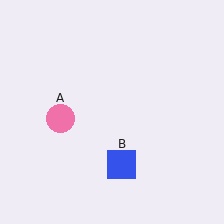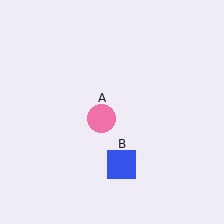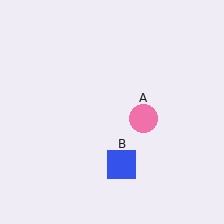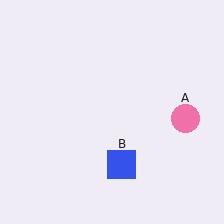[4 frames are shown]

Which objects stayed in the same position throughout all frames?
Blue square (object B) remained stationary.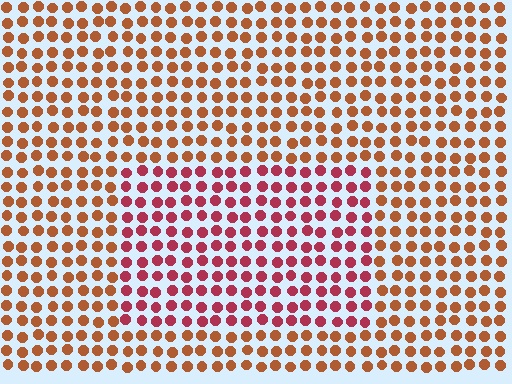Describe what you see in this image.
The image is filled with small brown elements in a uniform arrangement. A rectangle-shaped region is visible where the elements are tinted to a slightly different hue, forming a subtle color boundary.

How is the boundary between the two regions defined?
The boundary is defined purely by a slight shift in hue (about 35 degrees). Spacing, size, and orientation are identical on both sides.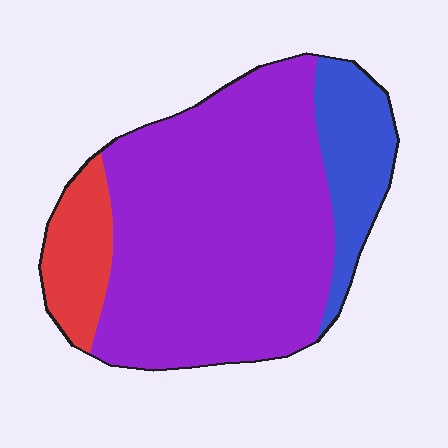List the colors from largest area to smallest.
From largest to smallest: purple, blue, red.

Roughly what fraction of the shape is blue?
Blue takes up less than a sixth of the shape.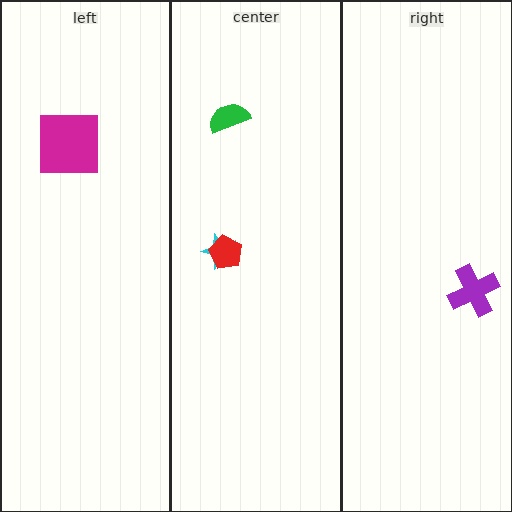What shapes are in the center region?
The cyan star, the green semicircle, the red pentagon.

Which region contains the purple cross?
The right region.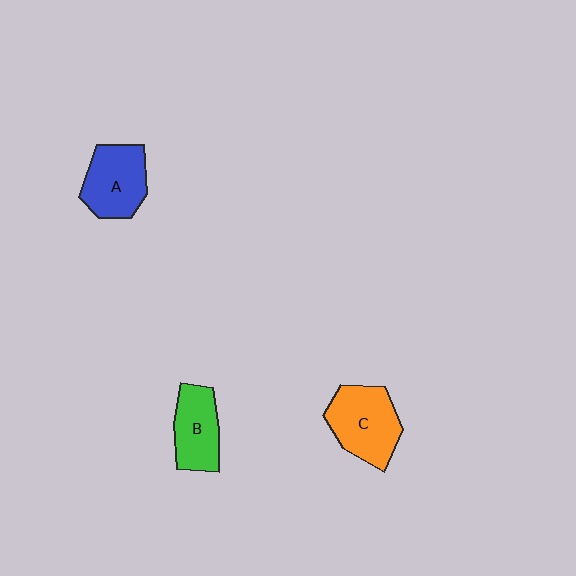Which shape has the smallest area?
Shape B (green).